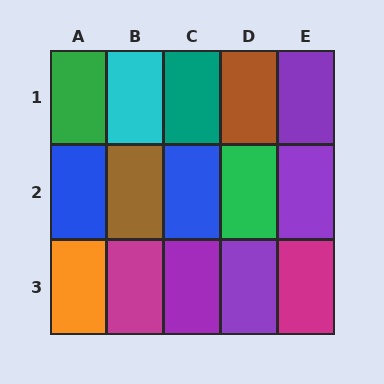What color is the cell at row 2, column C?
Blue.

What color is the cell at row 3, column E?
Magenta.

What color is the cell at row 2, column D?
Green.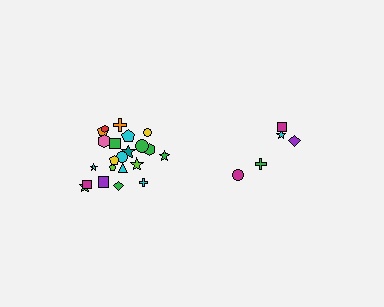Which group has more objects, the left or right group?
The left group.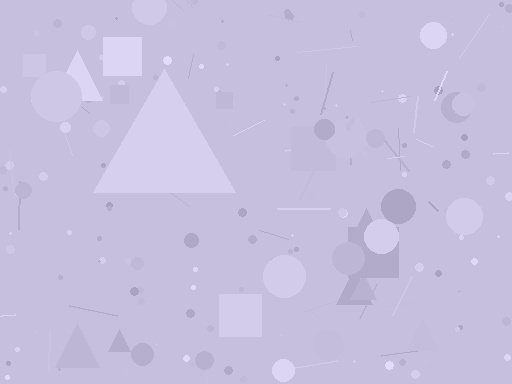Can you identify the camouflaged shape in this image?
The camouflaged shape is a triangle.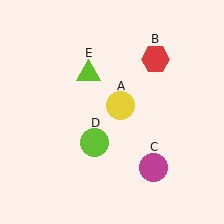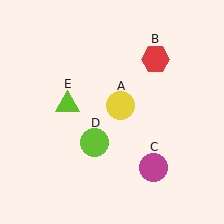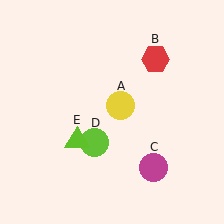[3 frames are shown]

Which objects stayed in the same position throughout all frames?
Yellow circle (object A) and red hexagon (object B) and magenta circle (object C) and lime circle (object D) remained stationary.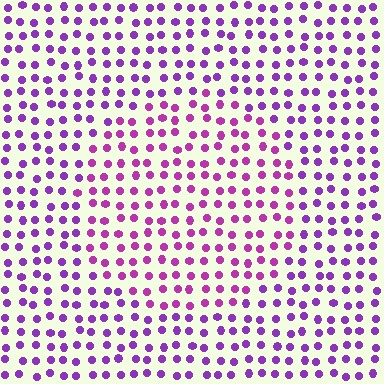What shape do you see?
I see a circle.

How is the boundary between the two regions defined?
The boundary is defined purely by a slight shift in hue (about 27 degrees). Spacing, size, and orientation are identical on both sides.